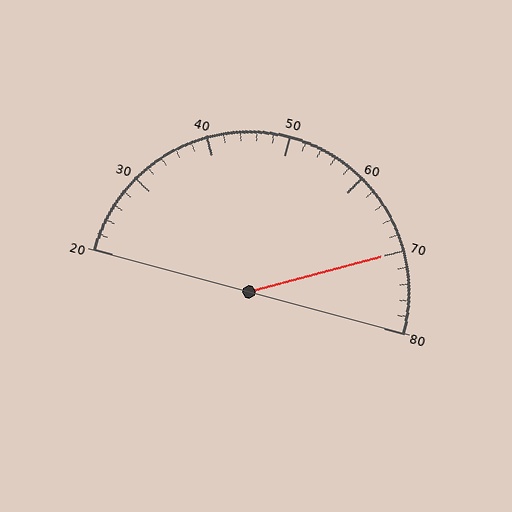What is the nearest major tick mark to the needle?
The nearest major tick mark is 70.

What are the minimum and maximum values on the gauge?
The gauge ranges from 20 to 80.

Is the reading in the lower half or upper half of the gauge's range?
The reading is in the upper half of the range (20 to 80).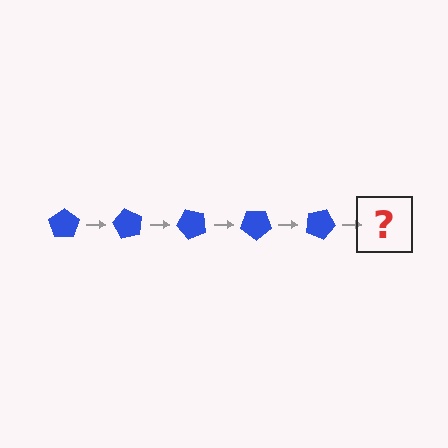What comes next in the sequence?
The next element should be a blue pentagon rotated 300 degrees.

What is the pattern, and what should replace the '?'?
The pattern is that the pentagon rotates 60 degrees each step. The '?' should be a blue pentagon rotated 300 degrees.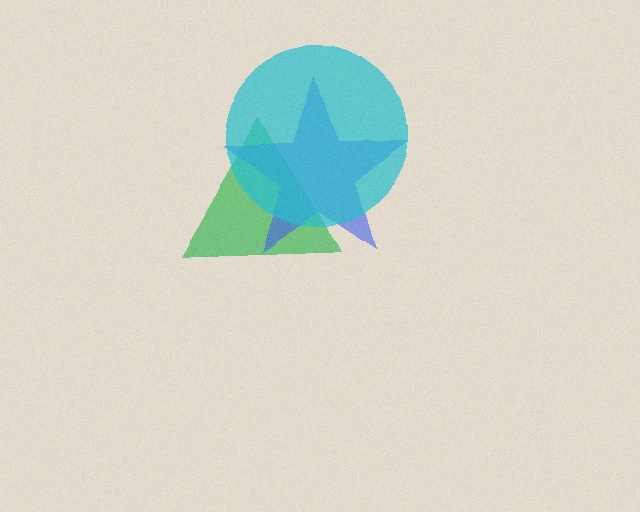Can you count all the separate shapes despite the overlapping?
Yes, there are 3 separate shapes.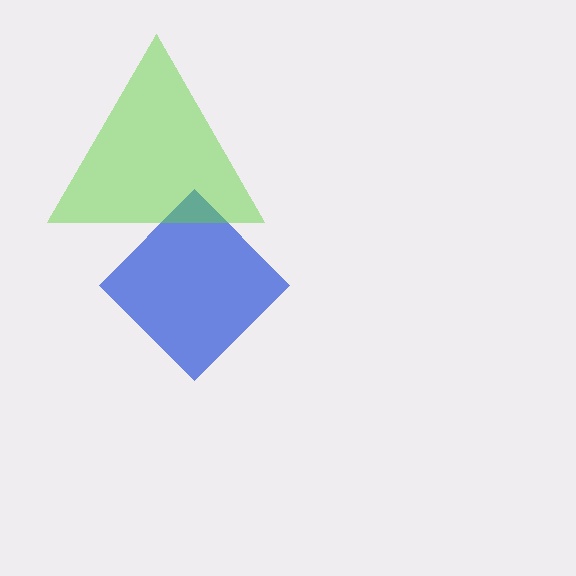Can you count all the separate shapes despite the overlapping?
Yes, there are 2 separate shapes.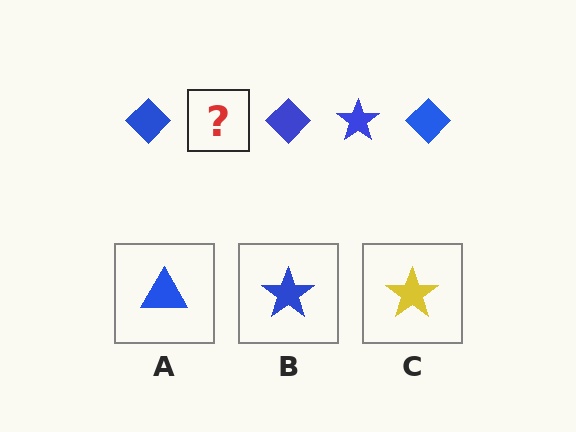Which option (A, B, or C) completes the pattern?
B.